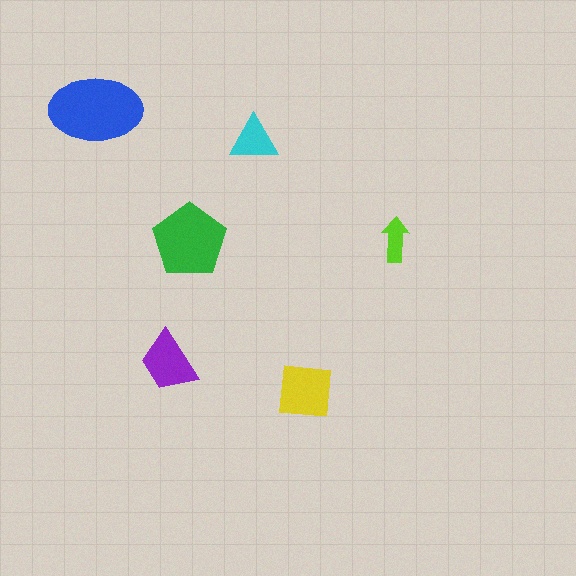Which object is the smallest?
The lime arrow.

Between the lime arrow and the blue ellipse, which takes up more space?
The blue ellipse.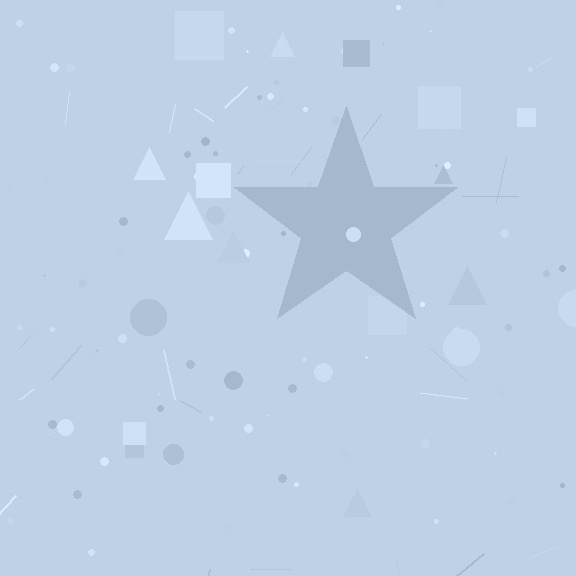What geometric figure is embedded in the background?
A star is embedded in the background.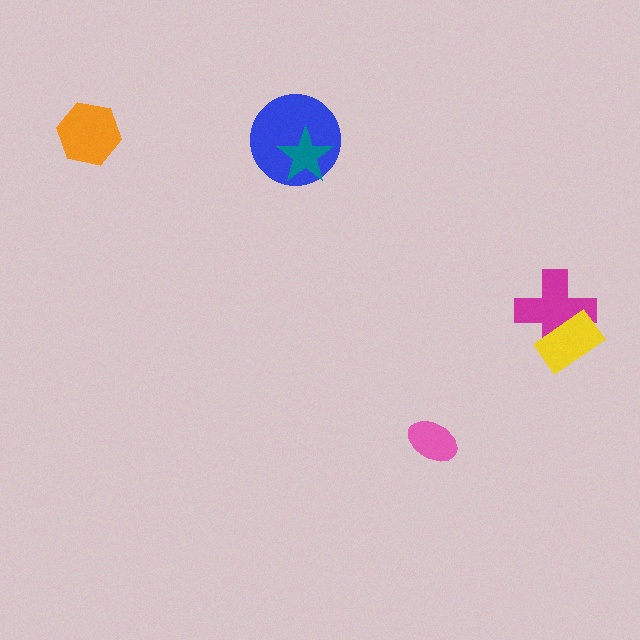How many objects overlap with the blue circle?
1 object overlaps with the blue circle.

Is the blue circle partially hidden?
Yes, it is partially covered by another shape.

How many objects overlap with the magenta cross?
1 object overlaps with the magenta cross.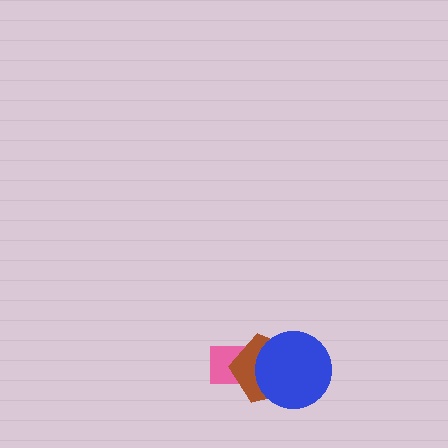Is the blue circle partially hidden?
No, no other shape covers it.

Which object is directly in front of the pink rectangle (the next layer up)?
The brown pentagon is directly in front of the pink rectangle.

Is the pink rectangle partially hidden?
Yes, it is partially covered by another shape.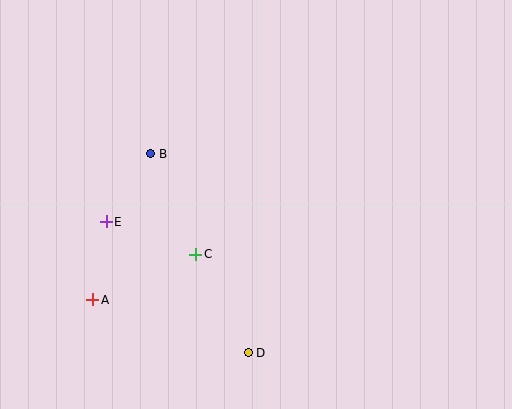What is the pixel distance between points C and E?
The distance between C and E is 96 pixels.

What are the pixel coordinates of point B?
Point B is at (151, 154).